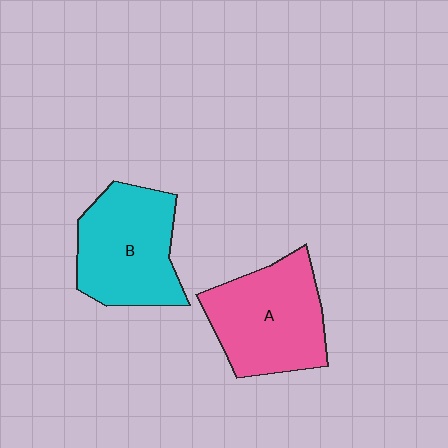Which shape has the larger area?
Shape A (pink).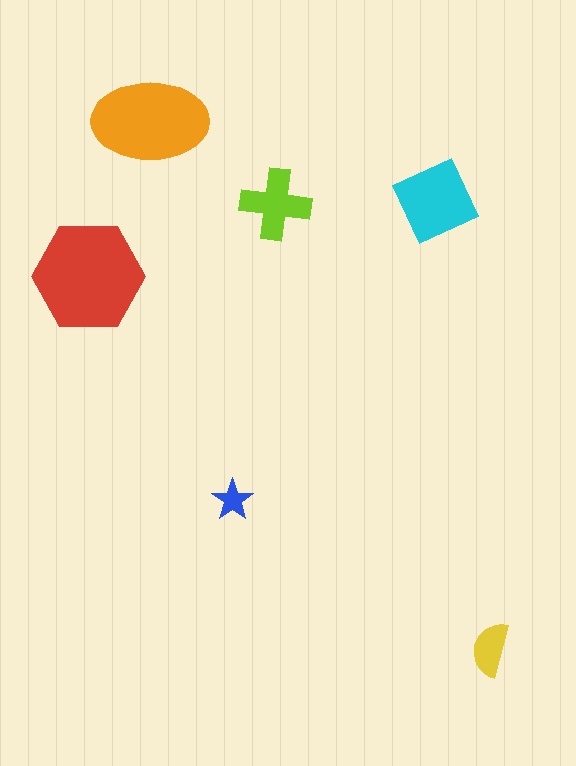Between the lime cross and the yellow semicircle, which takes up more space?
The lime cross.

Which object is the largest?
The red hexagon.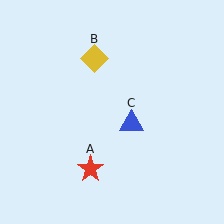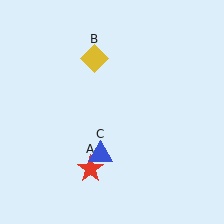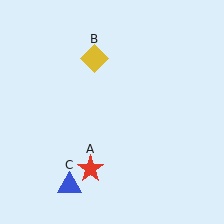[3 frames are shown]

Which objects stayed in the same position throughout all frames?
Red star (object A) and yellow diamond (object B) remained stationary.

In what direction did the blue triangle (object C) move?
The blue triangle (object C) moved down and to the left.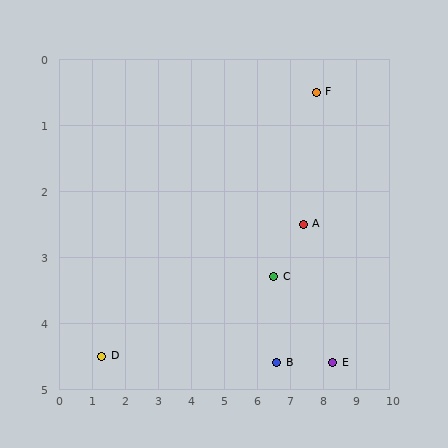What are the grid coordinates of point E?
Point E is at approximately (8.3, 4.6).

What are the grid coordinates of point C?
Point C is at approximately (6.5, 3.3).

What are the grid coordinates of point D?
Point D is at approximately (1.3, 4.5).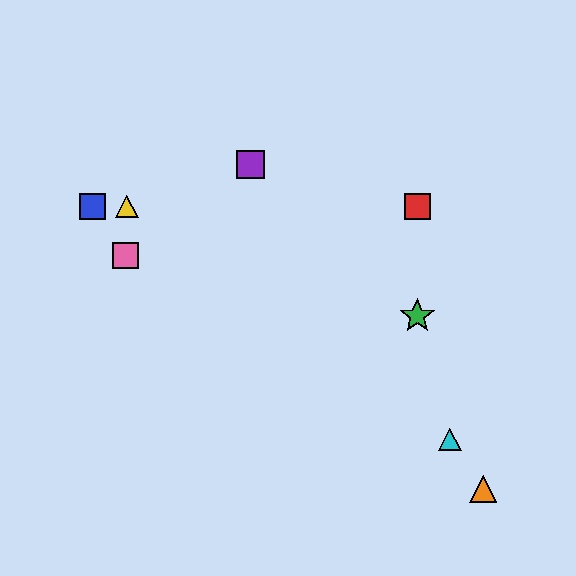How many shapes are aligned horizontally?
3 shapes (the red square, the blue square, the yellow triangle) are aligned horizontally.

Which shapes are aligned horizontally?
The red square, the blue square, the yellow triangle are aligned horizontally.